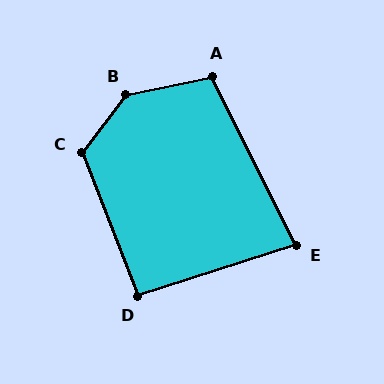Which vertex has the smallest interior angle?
E, at approximately 81 degrees.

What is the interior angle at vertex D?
Approximately 94 degrees (approximately right).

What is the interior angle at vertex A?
Approximately 104 degrees (obtuse).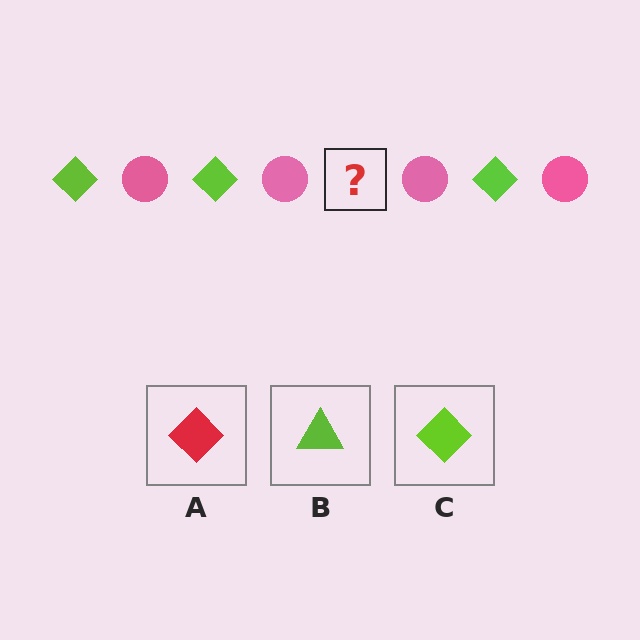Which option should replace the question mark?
Option C.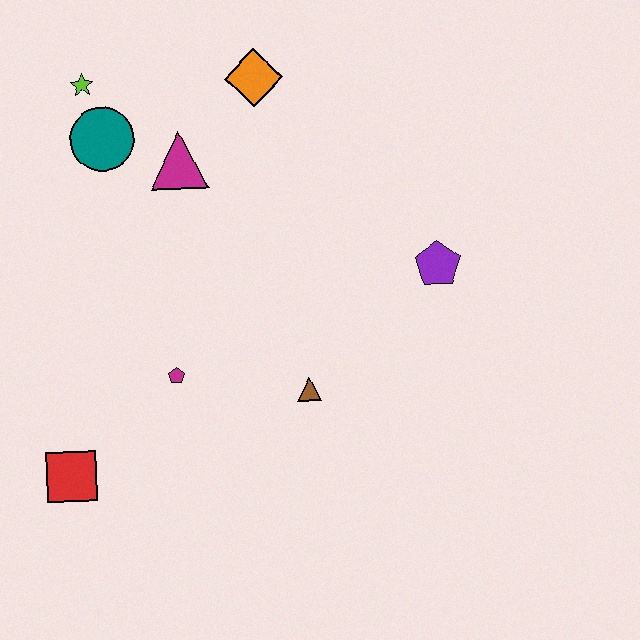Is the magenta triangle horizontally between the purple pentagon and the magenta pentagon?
Yes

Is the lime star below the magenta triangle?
No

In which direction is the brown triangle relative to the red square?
The brown triangle is to the right of the red square.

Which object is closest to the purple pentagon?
The brown triangle is closest to the purple pentagon.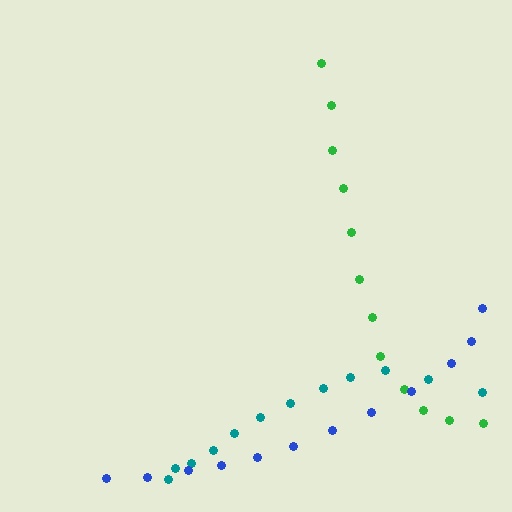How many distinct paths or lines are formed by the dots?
There are 3 distinct paths.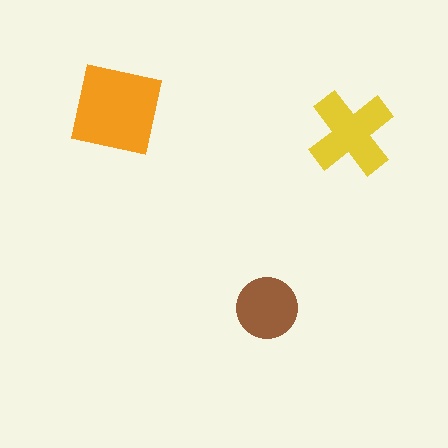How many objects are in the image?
There are 3 objects in the image.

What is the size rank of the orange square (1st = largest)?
1st.